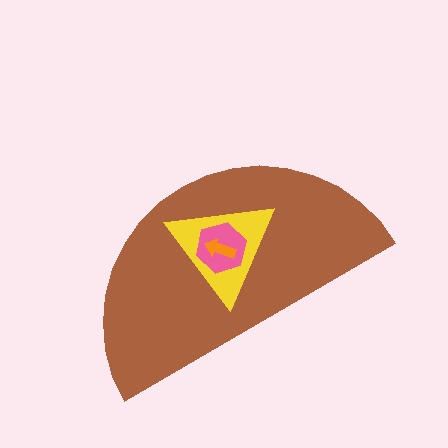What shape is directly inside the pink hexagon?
The orange arrow.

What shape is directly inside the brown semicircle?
The yellow triangle.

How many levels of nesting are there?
4.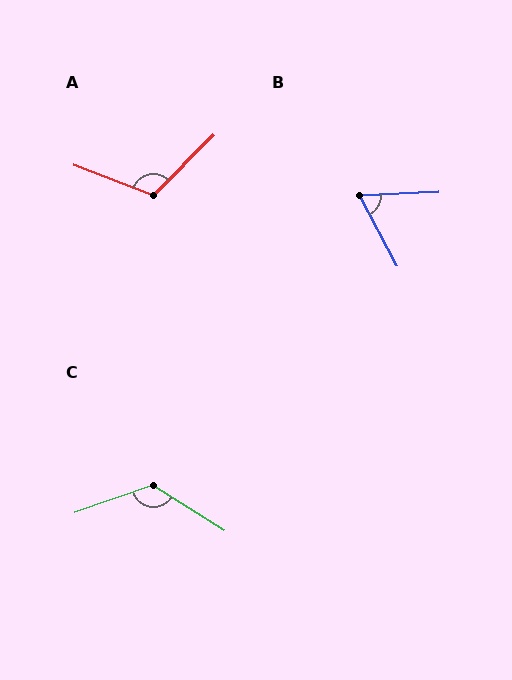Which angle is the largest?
C, at approximately 128 degrees.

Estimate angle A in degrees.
Approximately 114 degrees.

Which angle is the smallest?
B, at approximately 65 degrees.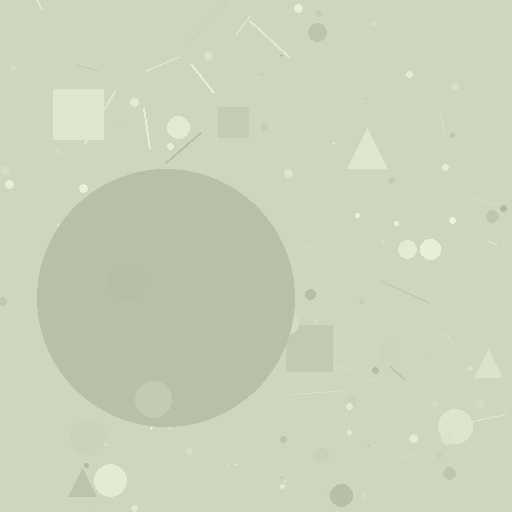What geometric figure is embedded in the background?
A circle is embedded in the background.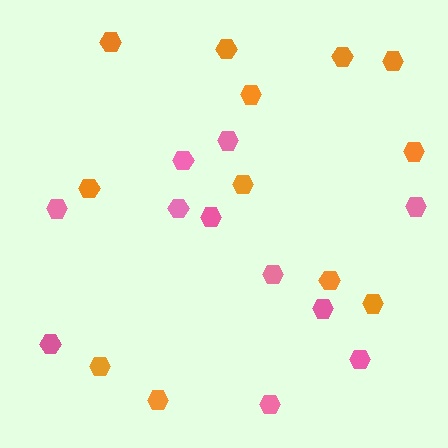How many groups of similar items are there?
There are 2 groups: one group of orange hexagons (12) and one group of pink hexagons (11).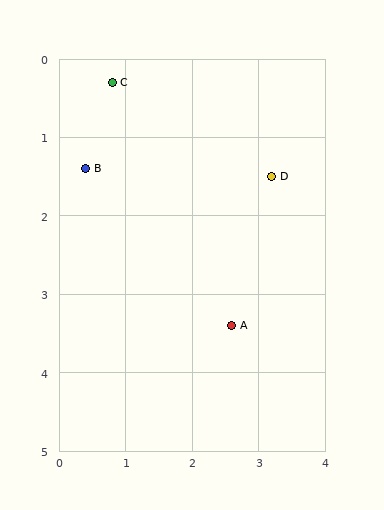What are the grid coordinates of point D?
Point D is at approximately (3.2, 1.5).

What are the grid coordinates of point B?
Point B is at approximately (0.4, 1.4).